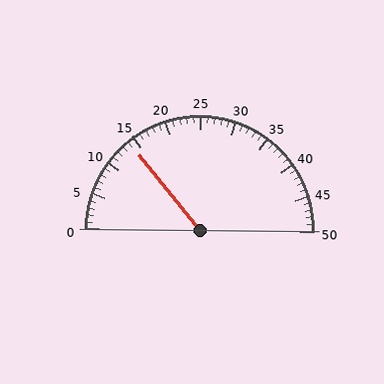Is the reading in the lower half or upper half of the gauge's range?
The reading is in the lower half of the range (0 to 50).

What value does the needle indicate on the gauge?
The needle indicates approximately 14.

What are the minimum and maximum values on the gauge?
The gauge ranges from 0 to 50.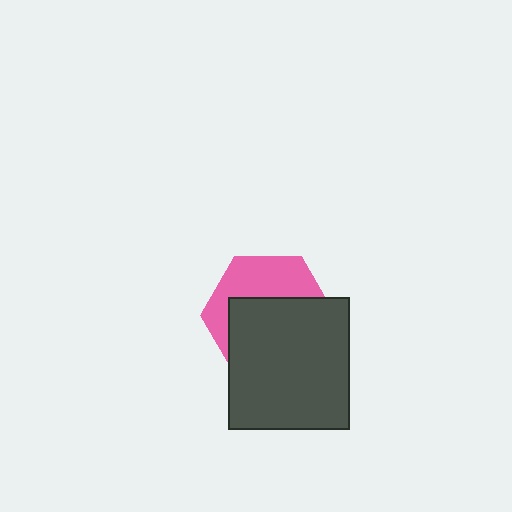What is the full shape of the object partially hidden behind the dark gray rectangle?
The partially hidden object is a pink hexagon.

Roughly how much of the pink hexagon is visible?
A small part of it is visible (roughly 41%).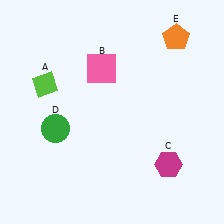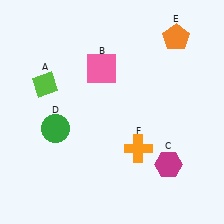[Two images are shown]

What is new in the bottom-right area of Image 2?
An orange cross (F) was added in the bottom-right area of Image 2.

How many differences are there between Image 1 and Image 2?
There is 1 difference between the two images.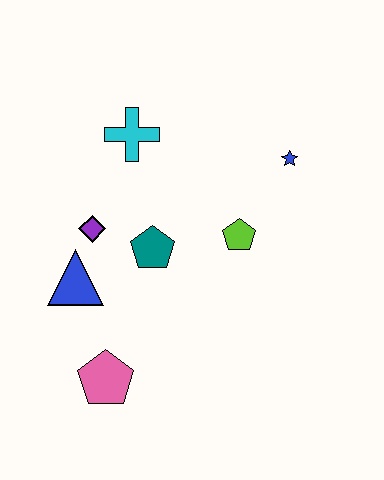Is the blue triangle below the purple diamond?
Yes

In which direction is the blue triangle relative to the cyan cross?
The blue triangle is below the cyan cross.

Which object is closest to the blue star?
The lime pentagon is closest to the blue star.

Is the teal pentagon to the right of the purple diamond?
Yes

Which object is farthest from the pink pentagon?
The blue star is farthest from the pink pentagon.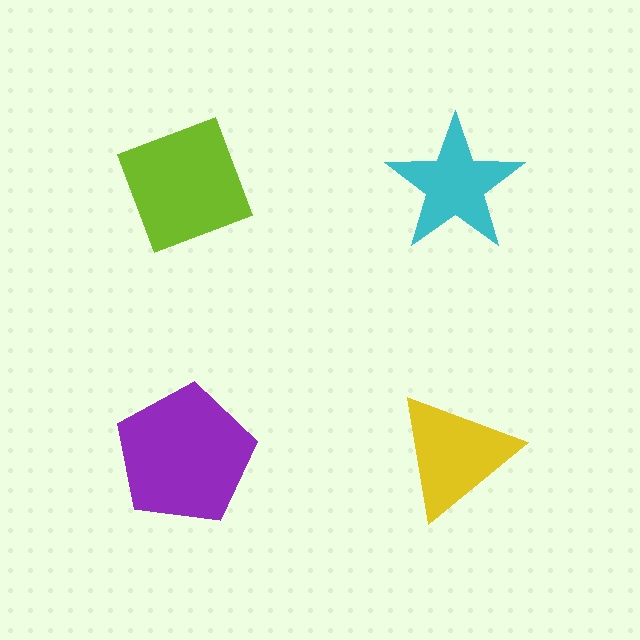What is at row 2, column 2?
A yellow triangle.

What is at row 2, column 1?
A purple pentagon.